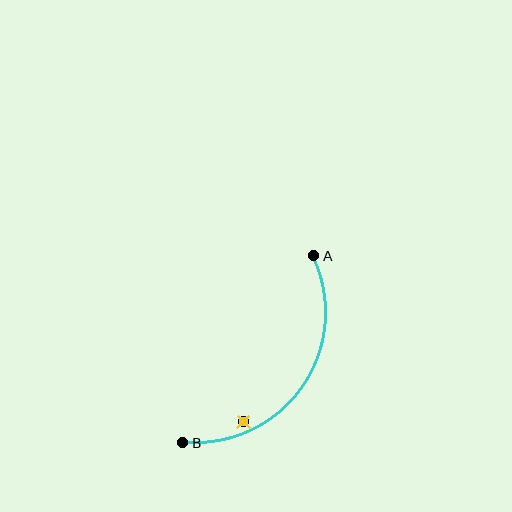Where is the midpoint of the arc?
The arc midpoint is the point on the curve farthest from the straight line joining A and B. It sits below and to the right of that line.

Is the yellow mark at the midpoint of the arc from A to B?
No — the yellow mark does not lie on the arc at all. It sits slightly inside the curve.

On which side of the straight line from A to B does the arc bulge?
The arc bulges below and to the right of the straight line connecting A and B.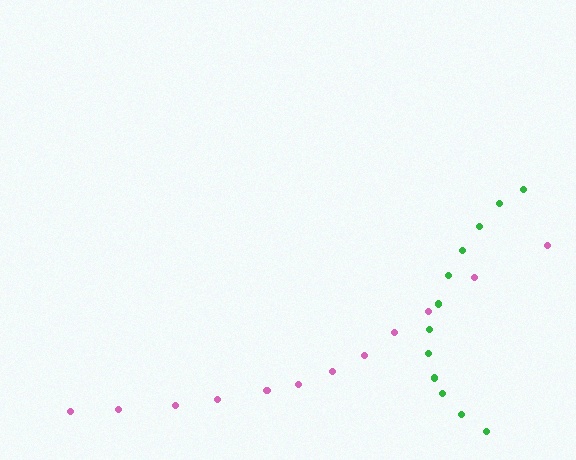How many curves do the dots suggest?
There are 2 distinct paths.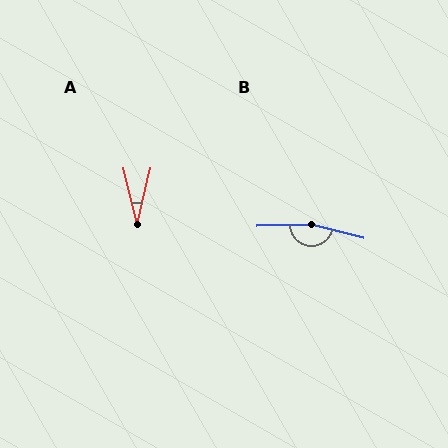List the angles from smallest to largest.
A (28°), B (163°).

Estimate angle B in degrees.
Approximately 163 degrees.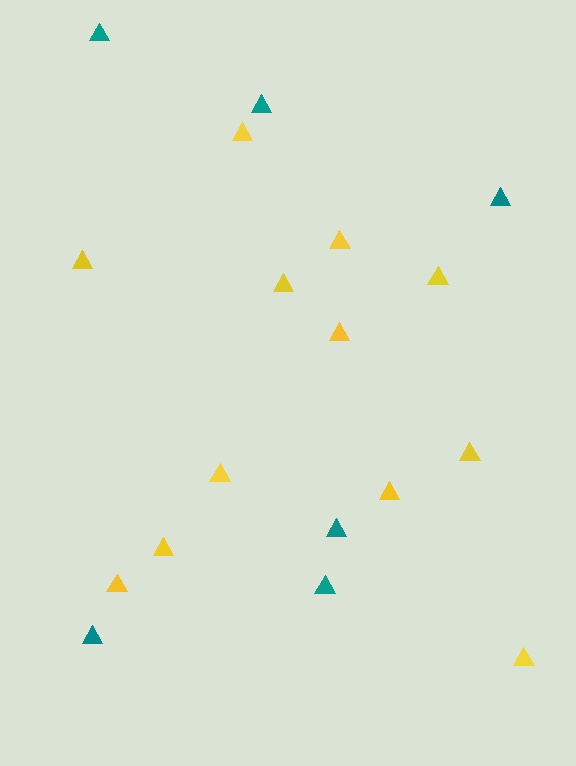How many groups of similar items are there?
There are 2 groups: one group of yellow triangles (12) and one group of teal triangles (6).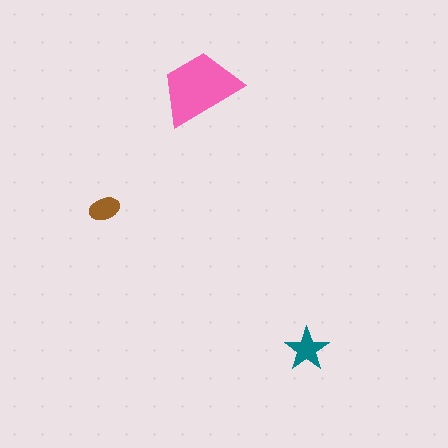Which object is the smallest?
The brown ellipse.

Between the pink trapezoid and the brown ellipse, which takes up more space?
The pink trapezoid.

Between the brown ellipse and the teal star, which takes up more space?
The teal star.